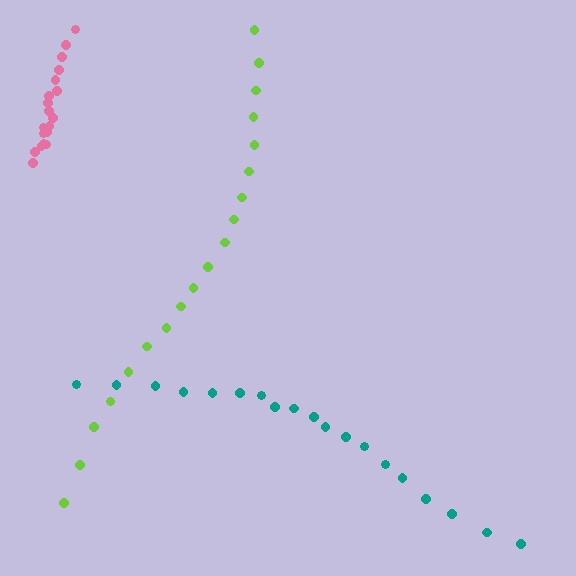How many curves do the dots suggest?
There are 3 distinct paths.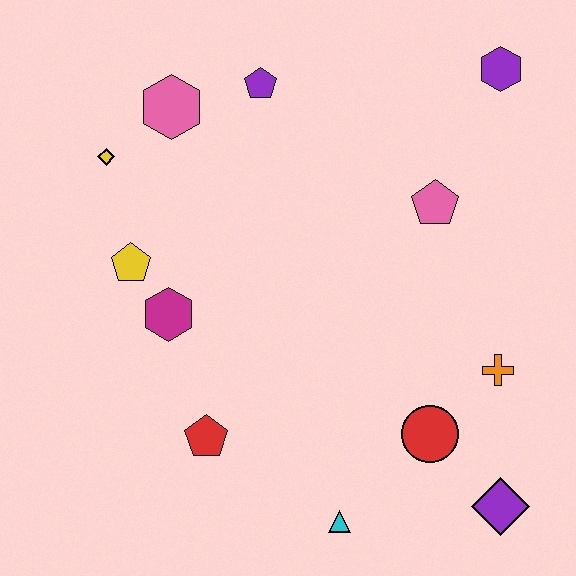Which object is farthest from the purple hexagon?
The cyan triangle is farthest from the purple hexagon.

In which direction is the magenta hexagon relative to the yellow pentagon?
The magenta hexagon is below the yellow pentagon.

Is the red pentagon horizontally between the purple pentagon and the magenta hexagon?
Yes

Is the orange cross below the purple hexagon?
Yes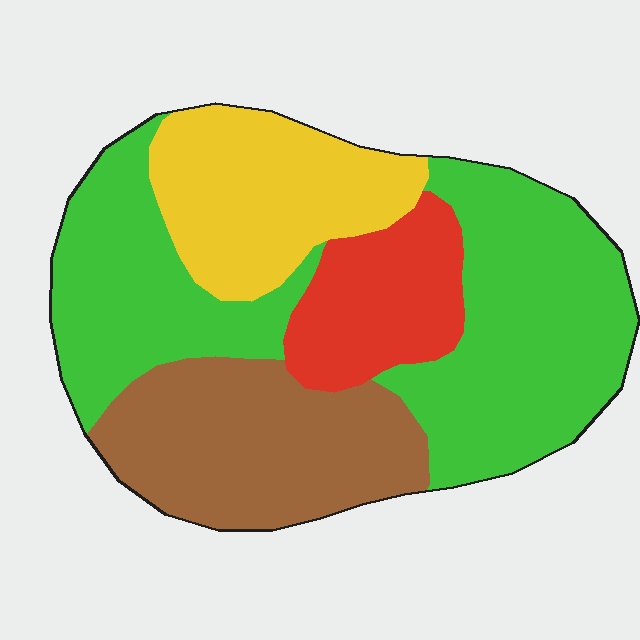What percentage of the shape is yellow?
Yellow takes up about one fifth (1/5) of the shape.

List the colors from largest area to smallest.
From largest to smallest: green, brown, yellow, red.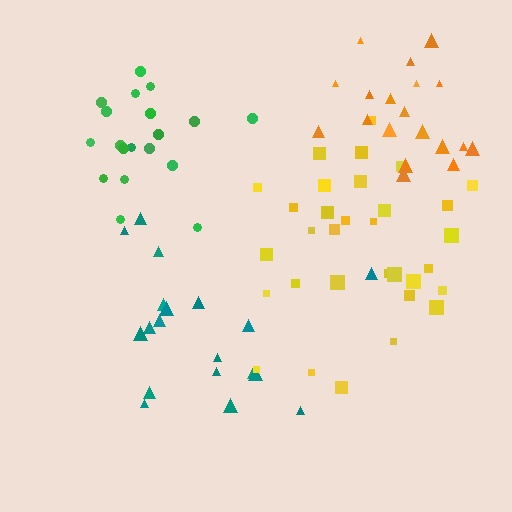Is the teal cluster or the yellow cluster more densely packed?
Yellow.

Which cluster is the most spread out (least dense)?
Teal.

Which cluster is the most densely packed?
Yellow.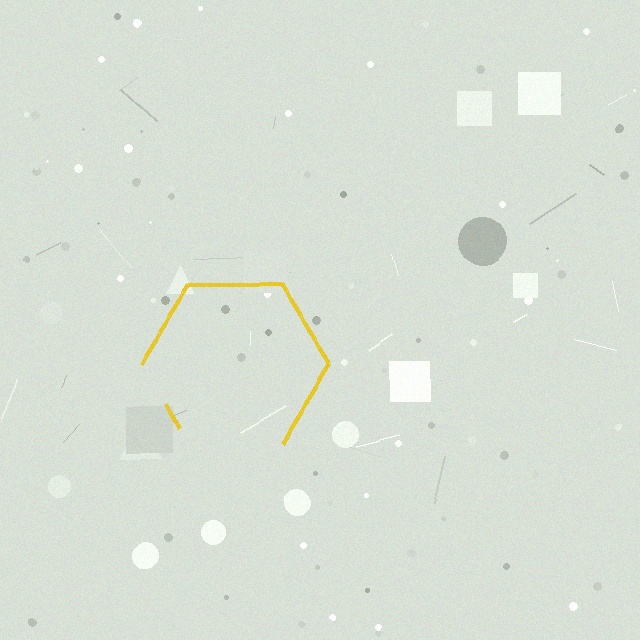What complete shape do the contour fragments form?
The contour fragments form a hexagon.